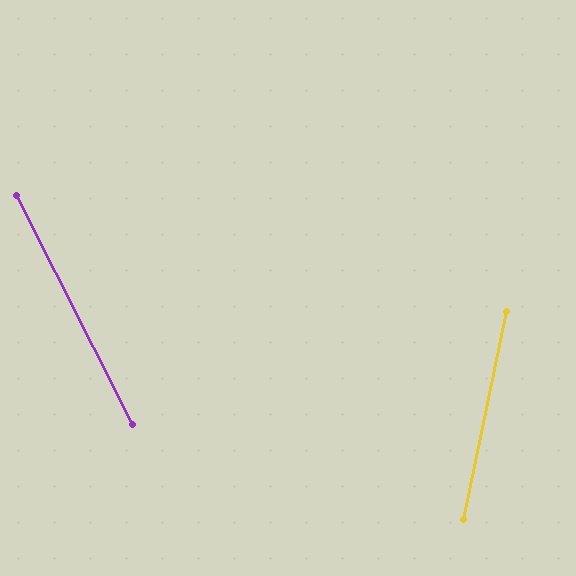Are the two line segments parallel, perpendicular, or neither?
Neither parallel nor perpendicular — they differ by about 39°.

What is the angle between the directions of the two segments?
Approximately 39 degrees.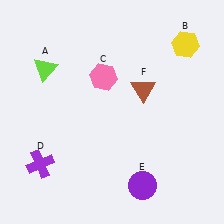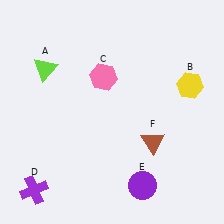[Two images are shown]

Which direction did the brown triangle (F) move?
The brown triangle (F) moved down.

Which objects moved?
The objects that moved are: the yellow hexagon (B), the purple cross (D), the brown triangle (F).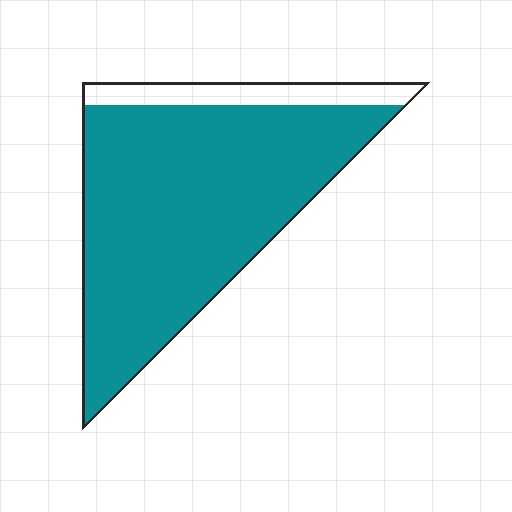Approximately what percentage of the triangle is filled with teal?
Approximately 85%.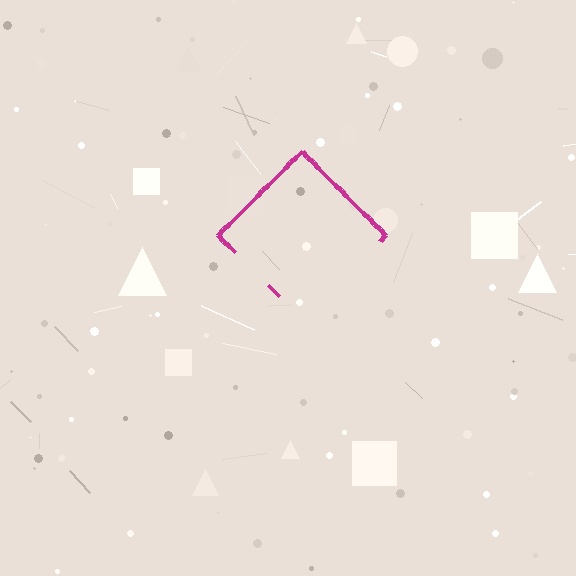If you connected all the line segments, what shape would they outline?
They would outline a diamond.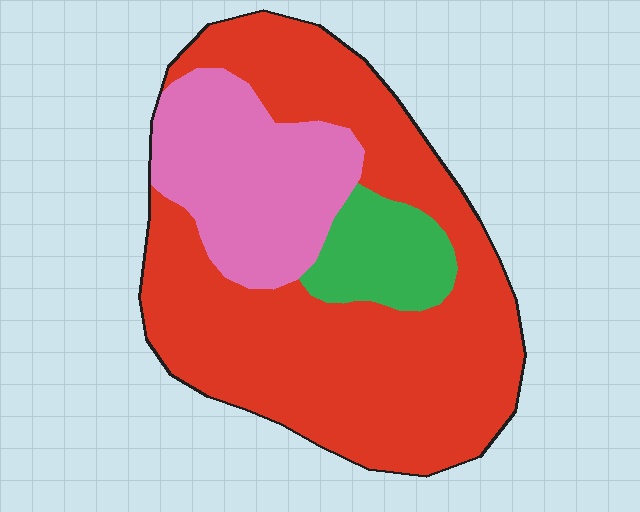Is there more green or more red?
Red.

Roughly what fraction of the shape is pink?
Pink takes up between a sixth and a third of the shape.